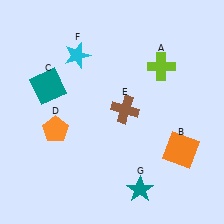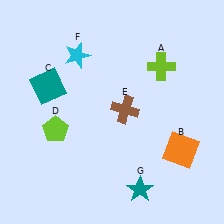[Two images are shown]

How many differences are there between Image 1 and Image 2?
There is 1 difference between the two images.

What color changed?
The pentagon (D) changed from orange in Image 1 to lime in Image 2.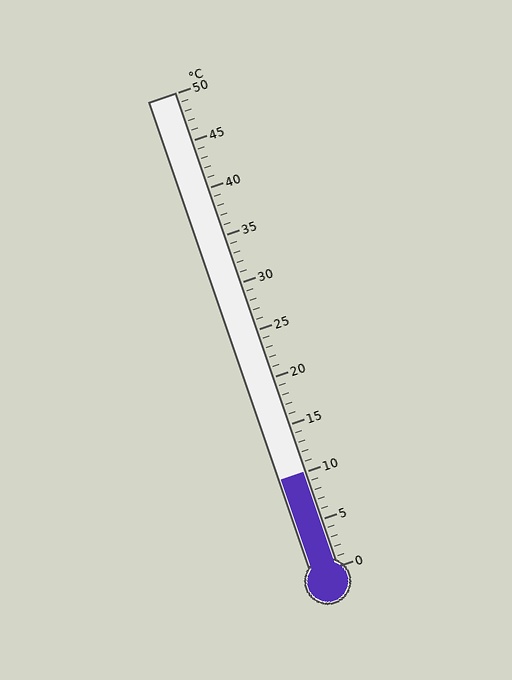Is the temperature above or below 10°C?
The temperature is at 10°C.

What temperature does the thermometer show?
The thermometer shows approximately 10°C.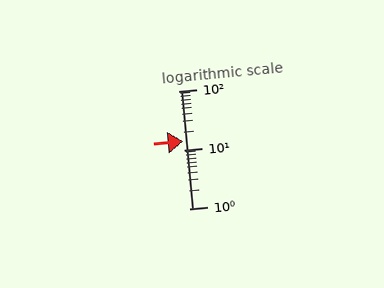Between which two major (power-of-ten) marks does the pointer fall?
The pointer is between 10 and 100.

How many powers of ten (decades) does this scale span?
The scale spans 2 decades, from 1 to 100.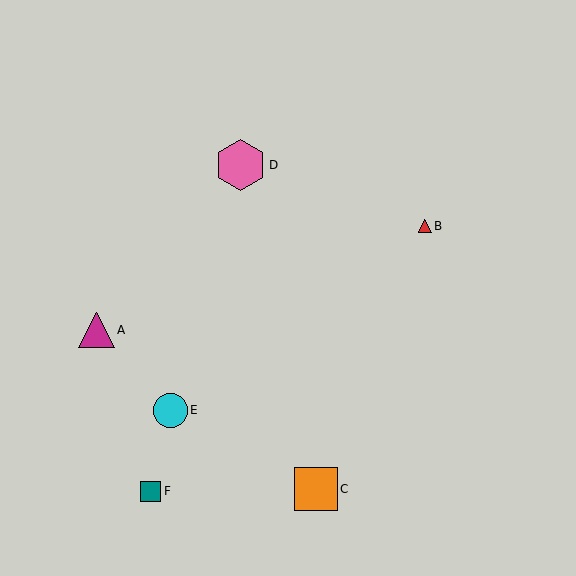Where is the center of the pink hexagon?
The center of the pink hexagon is at (241, 165).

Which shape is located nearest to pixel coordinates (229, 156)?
The pink hexagon (labeled D) at (241, 165) is nearest to that location.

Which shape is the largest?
The pink hexagon (labeled D) is the largest.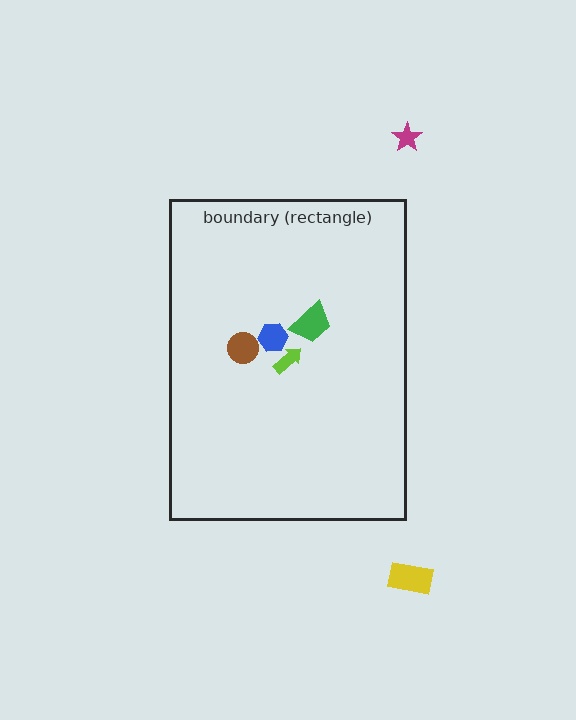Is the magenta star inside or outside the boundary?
Outside.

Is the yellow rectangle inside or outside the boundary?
Outside.